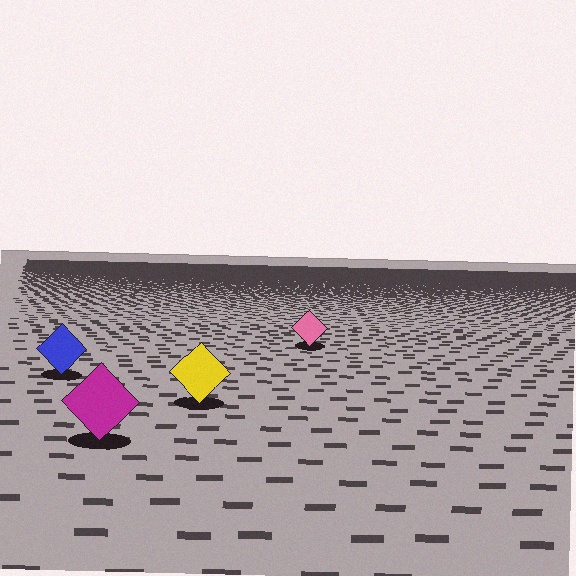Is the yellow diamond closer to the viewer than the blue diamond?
Yes. The yellow diamond is closer — you can tell from the texture gradient: the ground texture is coarser near it.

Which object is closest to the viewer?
The magenta diamond is closest. The texture marks near it are larger and more spread out.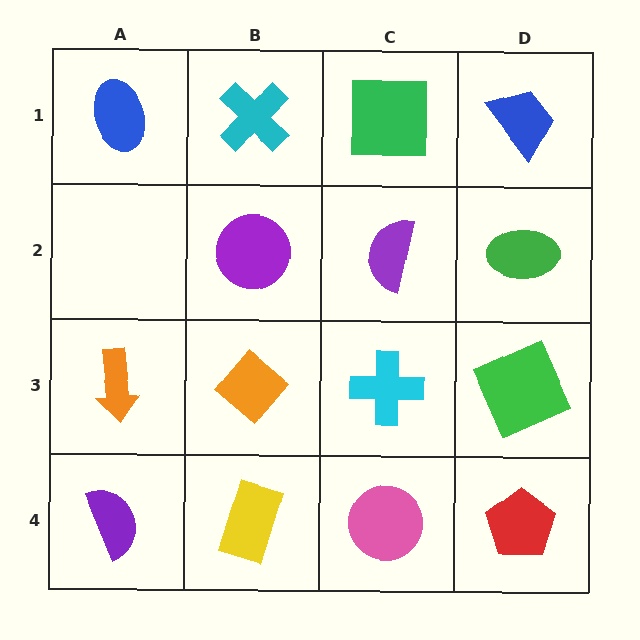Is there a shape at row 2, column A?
No, that cell is empty.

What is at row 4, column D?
A red pentagon.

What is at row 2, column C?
A purple semicircle.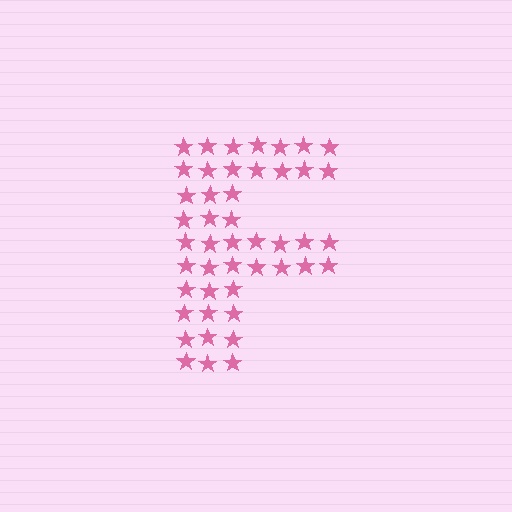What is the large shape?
The large shape is the letter F.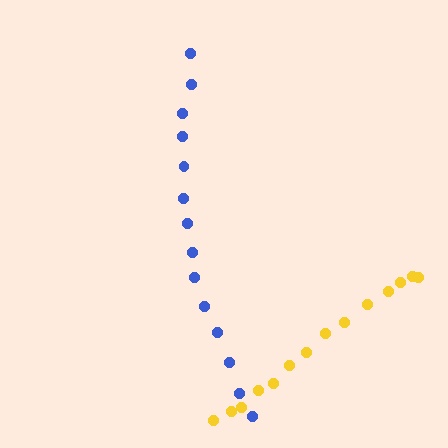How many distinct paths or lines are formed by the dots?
There are 2 distinct paths.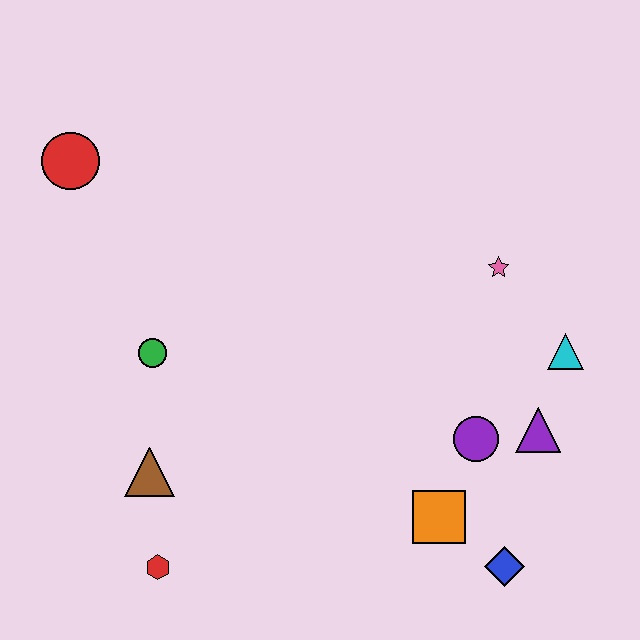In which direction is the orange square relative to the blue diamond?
The orange square is to the left of the blue diamond.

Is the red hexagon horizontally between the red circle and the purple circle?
Yes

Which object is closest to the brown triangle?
The red hexagon is closest to the brown triangle.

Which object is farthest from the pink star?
The red hexagon is farthest from the pink star.